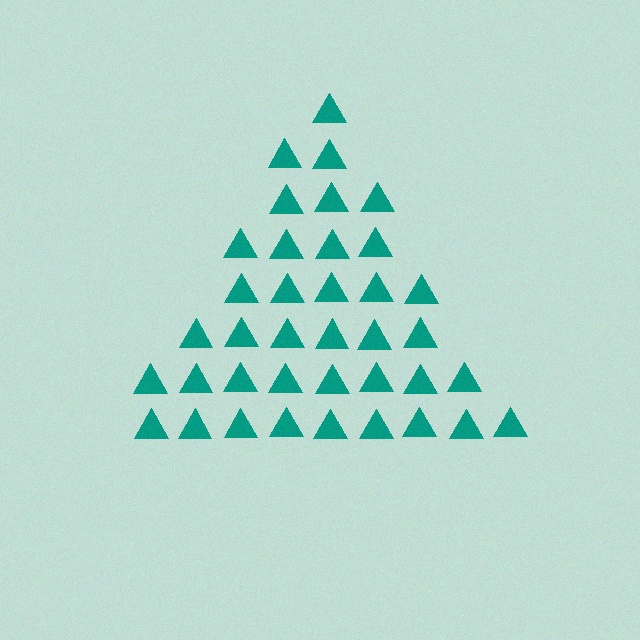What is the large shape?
The large shape is a triangle.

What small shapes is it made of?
It is made of small triangles.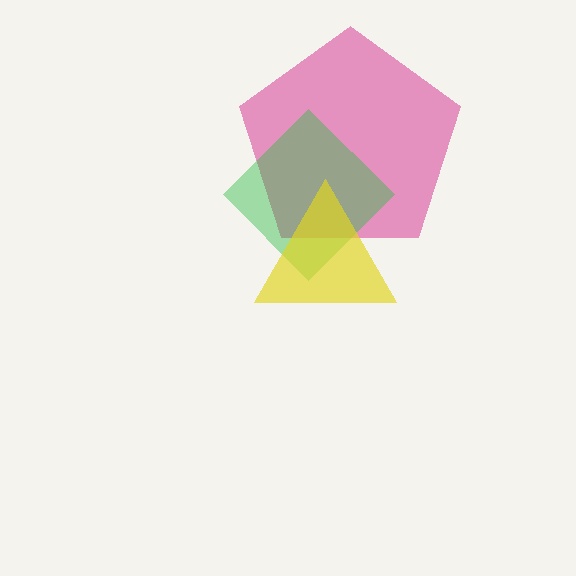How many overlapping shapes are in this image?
There are 3 overlapping shapes in the image.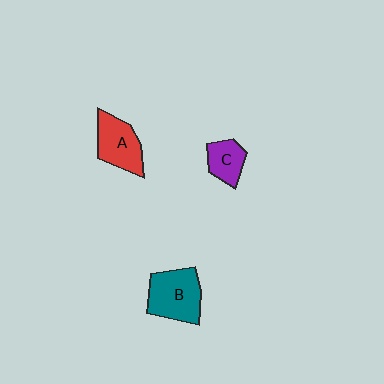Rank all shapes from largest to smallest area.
From largest to smallest: B (teal), A (red), C (purple).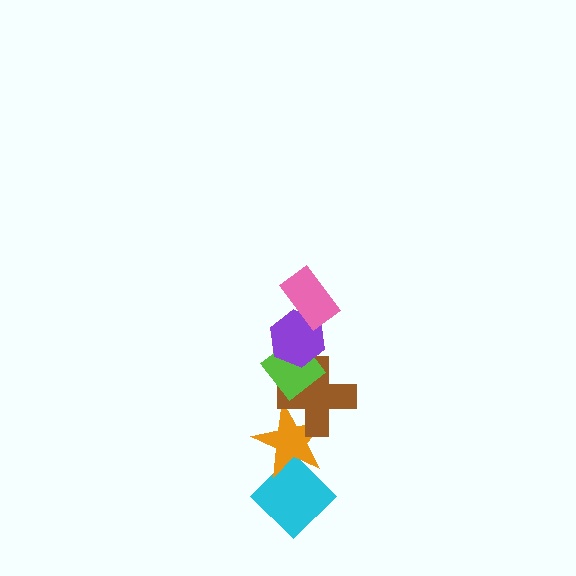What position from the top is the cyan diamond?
The cyan diamond is 6th from the top.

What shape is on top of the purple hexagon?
The pink rectangle is on top of the purple hexagon.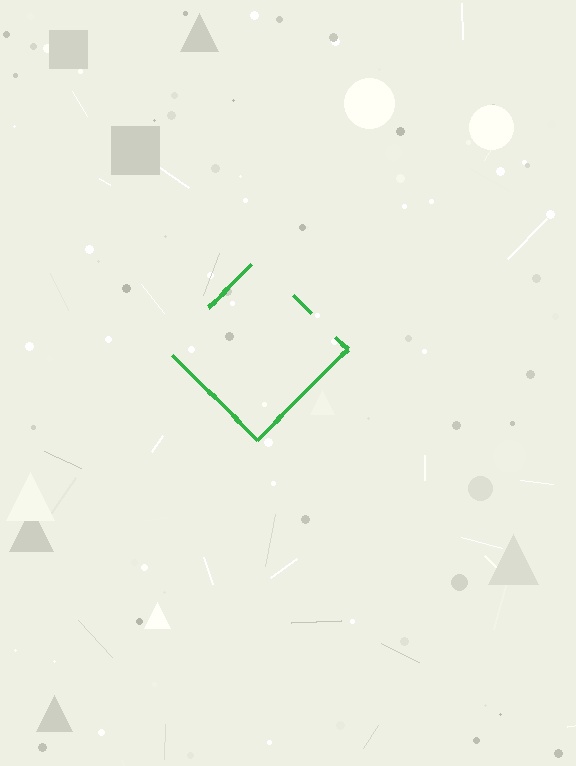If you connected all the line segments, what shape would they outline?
They would outline a diamond.